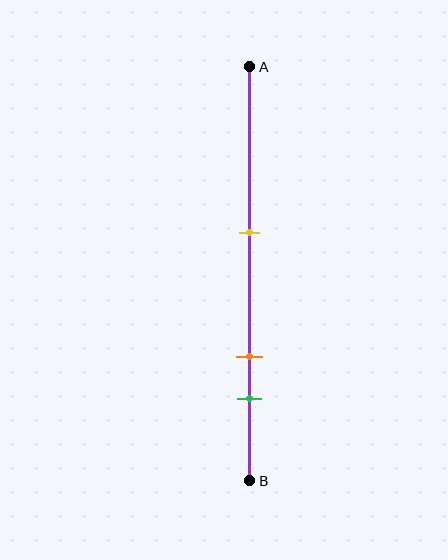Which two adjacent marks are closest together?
The orange and green marks are the closest adjacent pair.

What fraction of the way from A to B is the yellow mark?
The yellow mark is approximately 40% (0.4) of the way from A to B.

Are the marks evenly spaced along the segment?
No, the marks are not evenly spaced.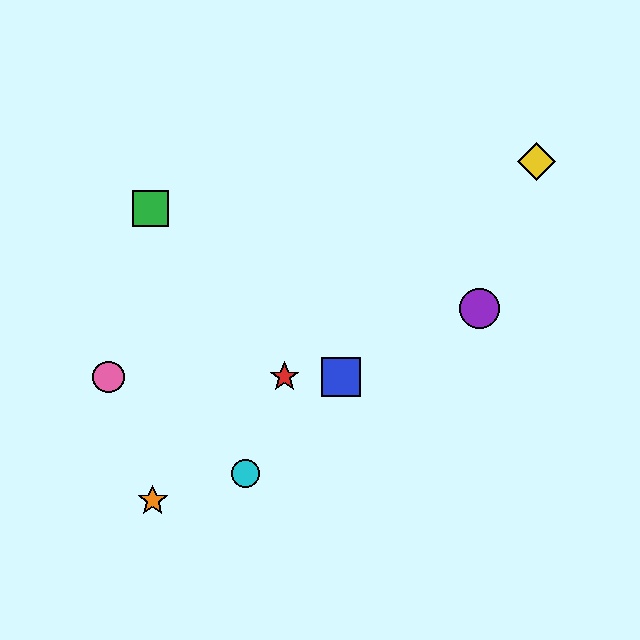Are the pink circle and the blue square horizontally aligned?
Yes, both are at y≈377.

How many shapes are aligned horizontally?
3 shapes (the red star, the blue square, the pink circle) are aligned horizontally.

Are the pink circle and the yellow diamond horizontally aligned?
No, the pink circle is at y≈377 and the yellow diamond is at y≈161.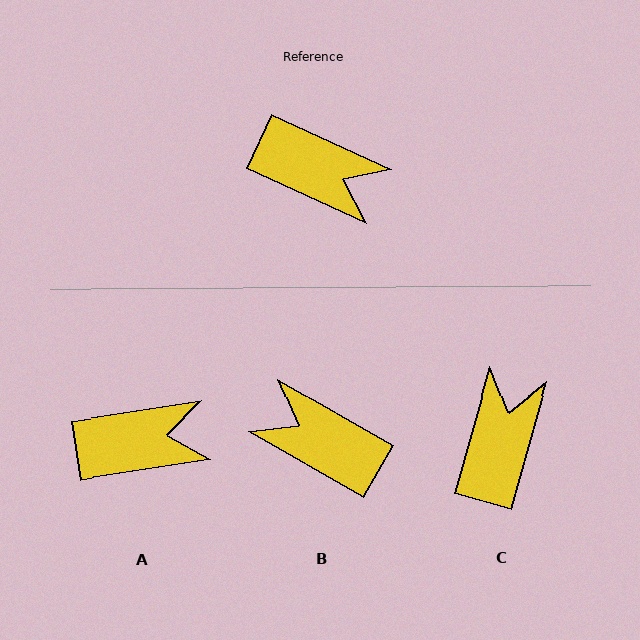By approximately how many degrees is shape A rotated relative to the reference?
Approximately 33 degrees counter-clockwise.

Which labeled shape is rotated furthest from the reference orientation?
B, about 175 degrees away.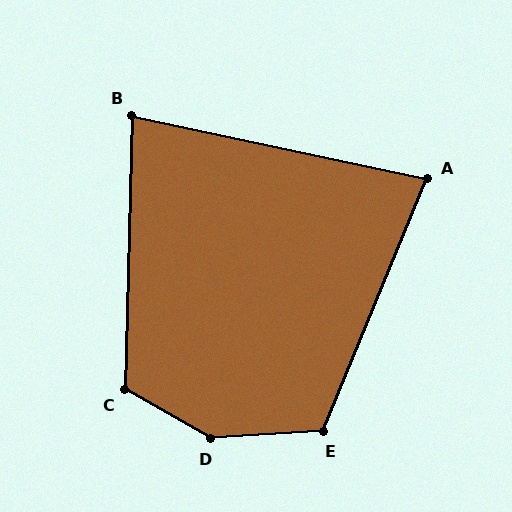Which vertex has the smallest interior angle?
B, at approximately 79 degrees.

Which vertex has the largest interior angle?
D, at approximately 147 degrees.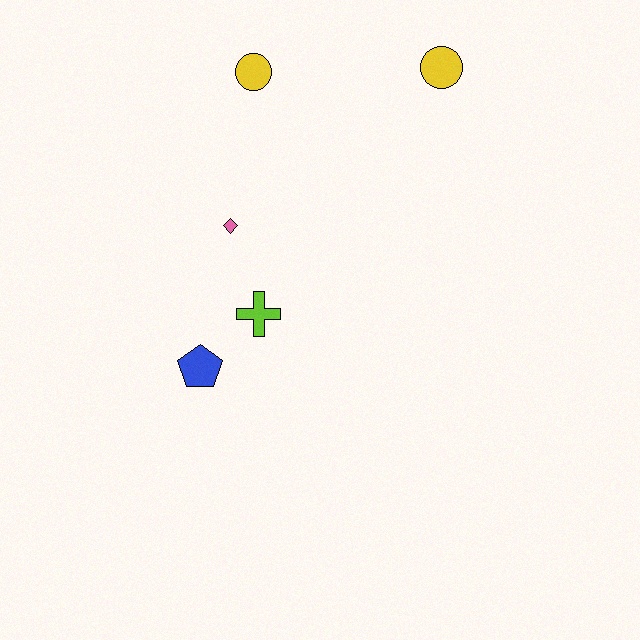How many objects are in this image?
There are 5 objects.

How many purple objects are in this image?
There are no purple objects.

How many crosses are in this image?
There is 1 cross.